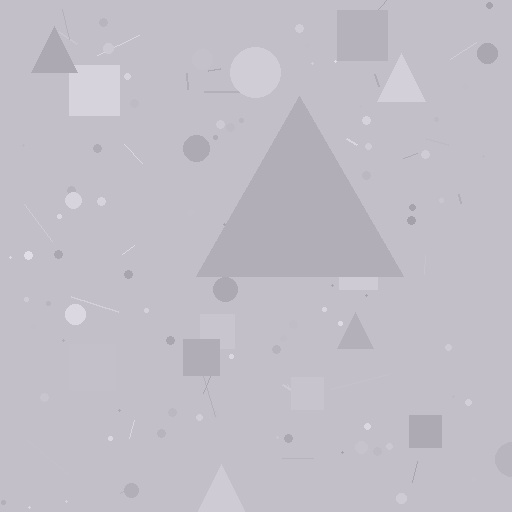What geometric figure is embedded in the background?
A triangle is embedded in the background.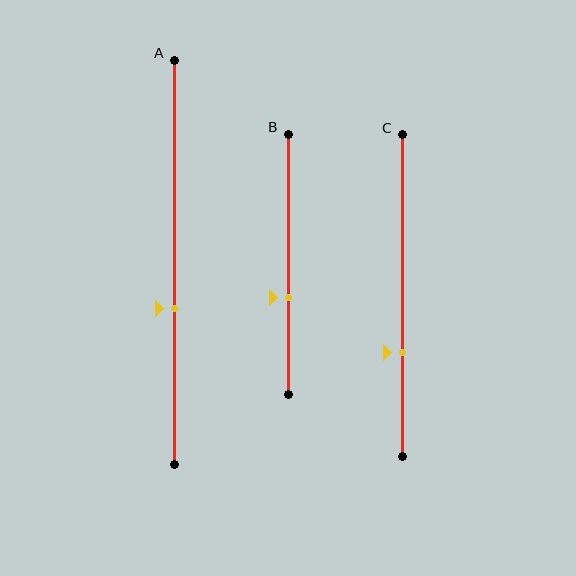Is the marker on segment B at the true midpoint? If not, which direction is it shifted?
No, the marker on segment B is shifted downward by about 13% of the segment length.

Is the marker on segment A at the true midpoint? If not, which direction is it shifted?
No, the marker on segment A is shifted downward by about 12% of the segment length.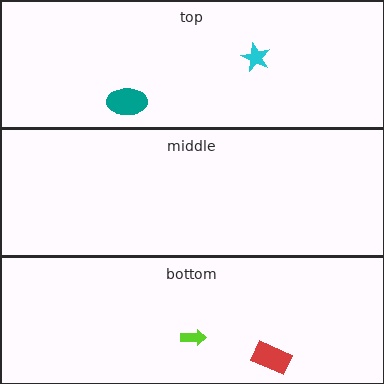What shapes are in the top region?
The cyan star, the teal ellipse.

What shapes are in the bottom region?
The red rectangle, the lime arrow.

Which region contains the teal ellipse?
The top region.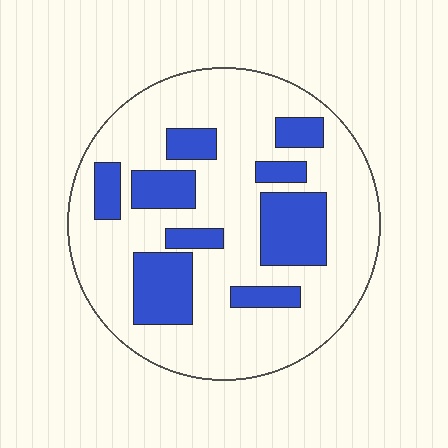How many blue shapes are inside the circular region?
9.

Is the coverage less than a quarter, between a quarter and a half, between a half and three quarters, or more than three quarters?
Between a quarter and a half.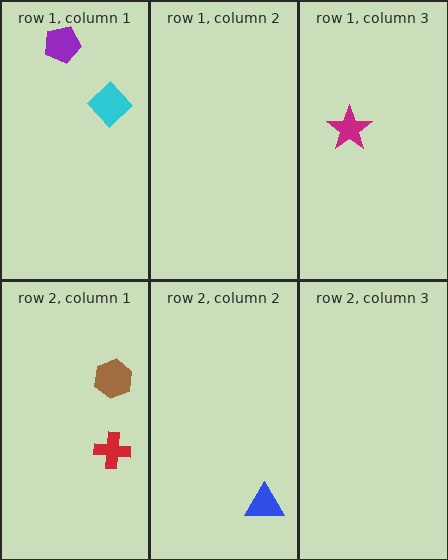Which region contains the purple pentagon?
The row 1, column 1 region.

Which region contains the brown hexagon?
The row 2, column 1 region.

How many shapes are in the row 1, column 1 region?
2.